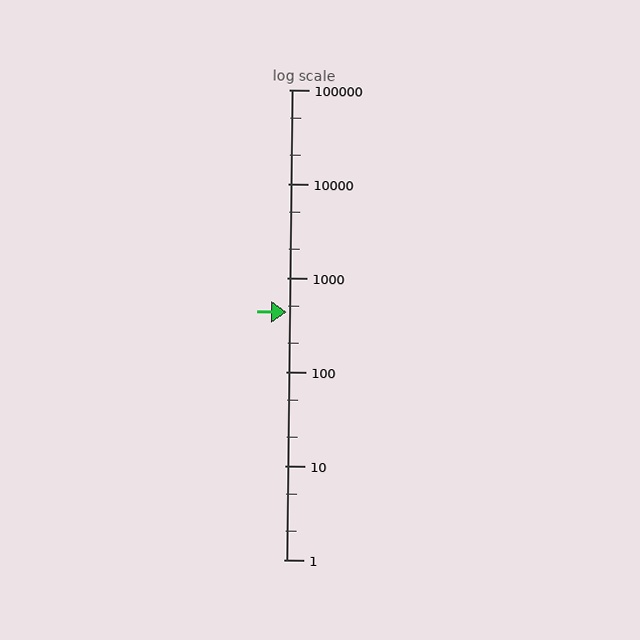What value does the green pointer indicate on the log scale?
The pointer indicates approximately 430.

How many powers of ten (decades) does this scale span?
The scale spans 5 decades, from 1 to 100000.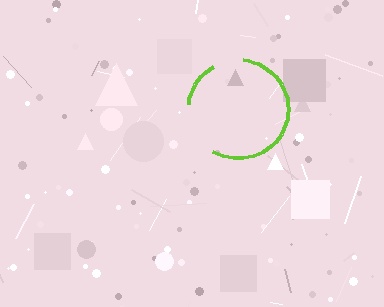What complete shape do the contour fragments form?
The contour fragments form a circle.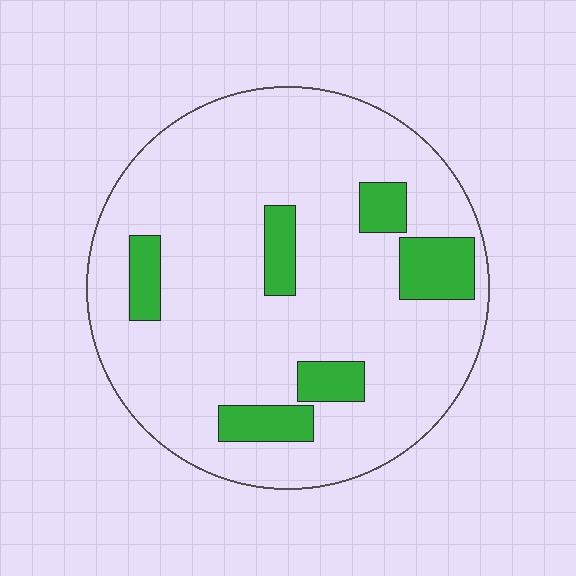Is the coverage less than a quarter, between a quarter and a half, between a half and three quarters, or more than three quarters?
Less than a quarter.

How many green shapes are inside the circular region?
6.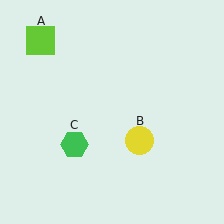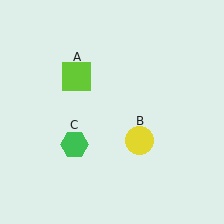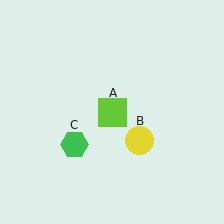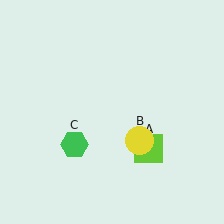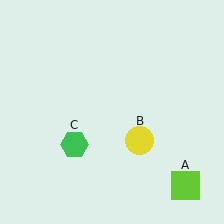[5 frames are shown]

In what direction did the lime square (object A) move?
The lime square (object A) moved down and to the right.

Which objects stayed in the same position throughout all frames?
Yellow circle (object B) and green hexagon (object C) remained stationary.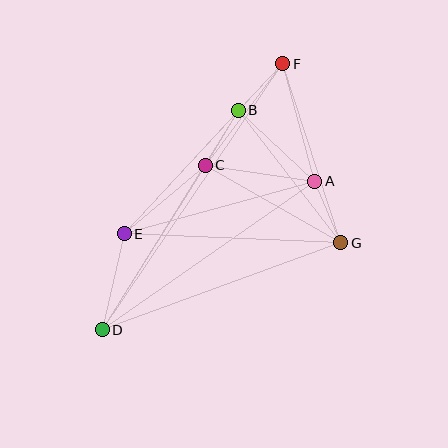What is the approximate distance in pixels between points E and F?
The distance between E and F is approximately 233 pixels.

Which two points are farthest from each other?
Points D and F are farthest from each other.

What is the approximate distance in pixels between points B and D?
The distance between B and D is approximately 258 pixels.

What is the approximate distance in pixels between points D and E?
The distance between D and E is approximately 99 pixels.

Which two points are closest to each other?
Points B and C are closest to each other.